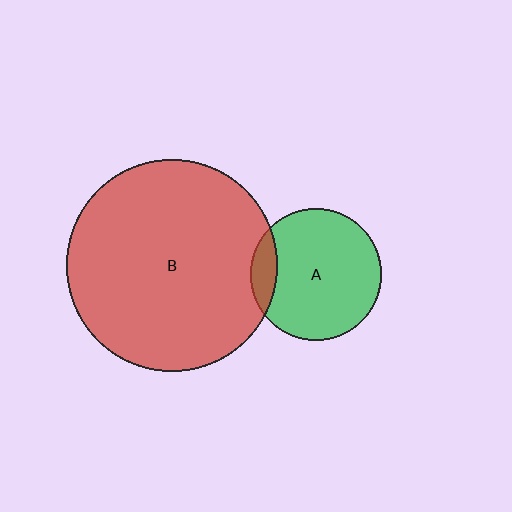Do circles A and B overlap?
Yes.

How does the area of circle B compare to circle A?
Approximately 2.6 times.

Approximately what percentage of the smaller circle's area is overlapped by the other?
Approximately 10%.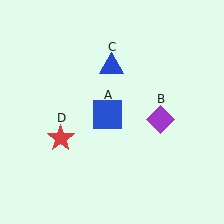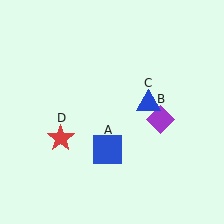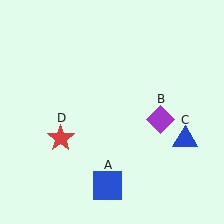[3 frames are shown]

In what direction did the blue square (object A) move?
The blue square (object A) moved down.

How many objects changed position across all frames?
2 objects changed position: blue square (object A), blue triangle (object C).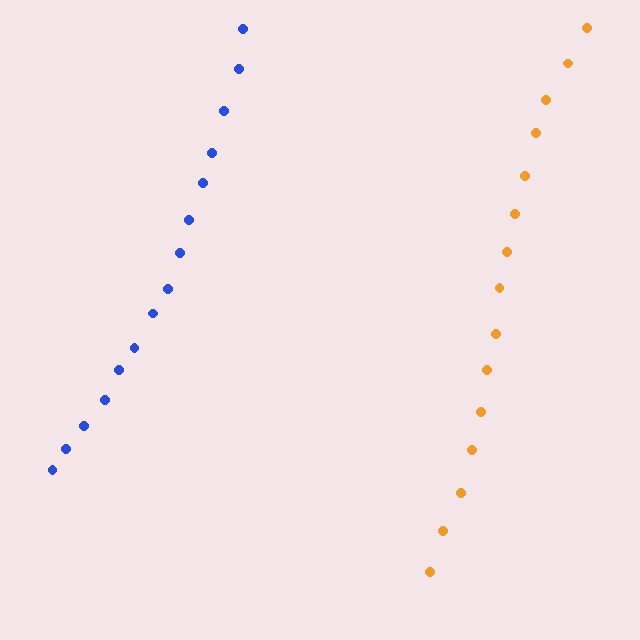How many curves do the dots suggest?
There are 2 distinct paths.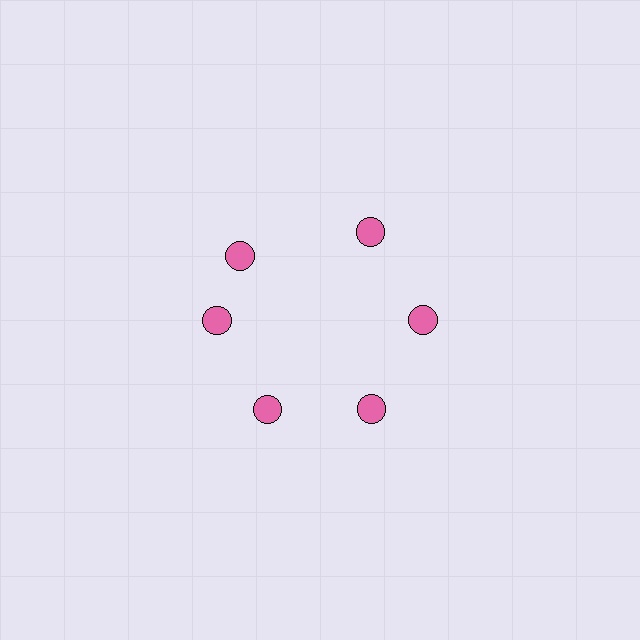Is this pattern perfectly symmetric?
No. The 6 pink circles are arranged in a ring, but one element near the 11 o'clock position is rotated out of alignment along the ring, breaking the 6-fold rotational symmetry.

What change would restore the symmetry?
The symmetry would be restored by rotating it back into even spacing with its neighbors so that all 6 circles sit at equal angles and equal distance from the center.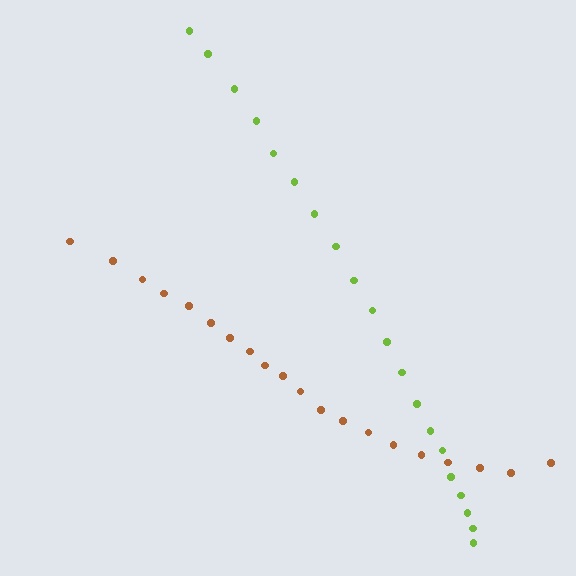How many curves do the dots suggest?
There are 2 distinct paths.